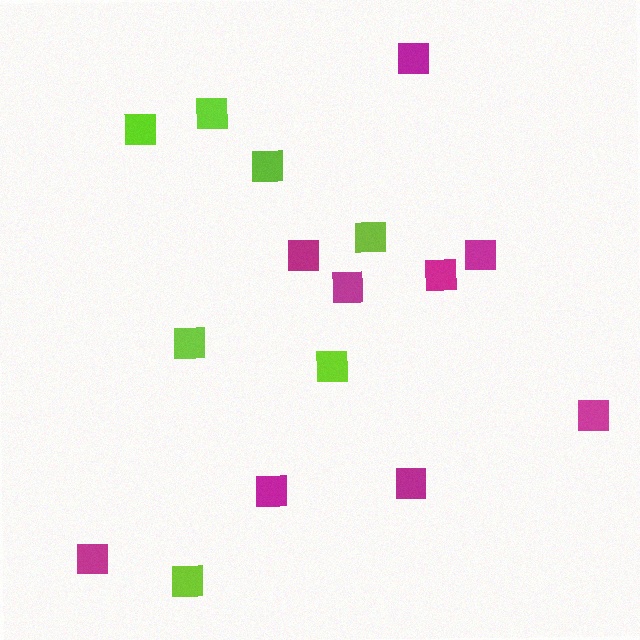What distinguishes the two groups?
There are 2 groups: one group of lime squares (7) and one group of magenta squares (9).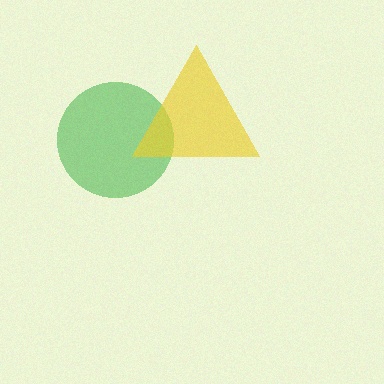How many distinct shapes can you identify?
There are 2 distinct shapes: a green circle, a yellow triangle.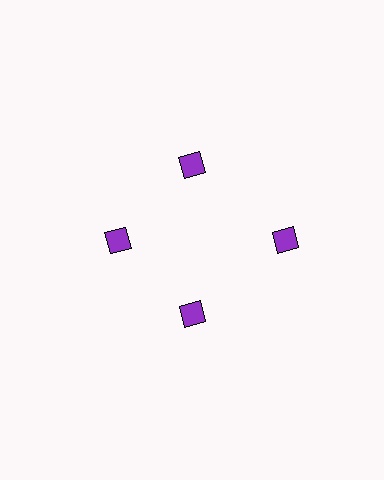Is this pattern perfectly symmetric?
No. The 4 purple squares are arranged in a ring, but one element near the 3 o'clock position is pushed outward from the center, breaking the 4-fold rotational symmetry.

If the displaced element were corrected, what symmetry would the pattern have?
It would have 4-fold rotational symmetry — the pattern would map onto itself every 90 degrees.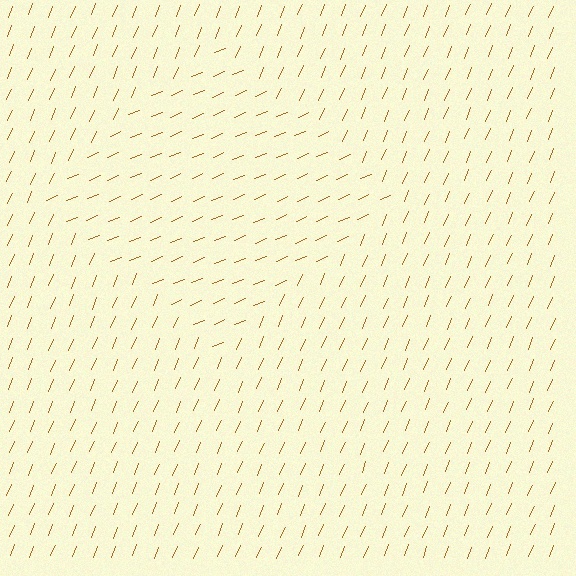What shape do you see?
I see a diamond.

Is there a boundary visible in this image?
Yes, there is a texture boundary formed by a change in line orientation.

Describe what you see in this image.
The image is filled with small brown line segments. A diamond region in the image has lines oriented differently from the surrounding lines, creating a visible texture boundary.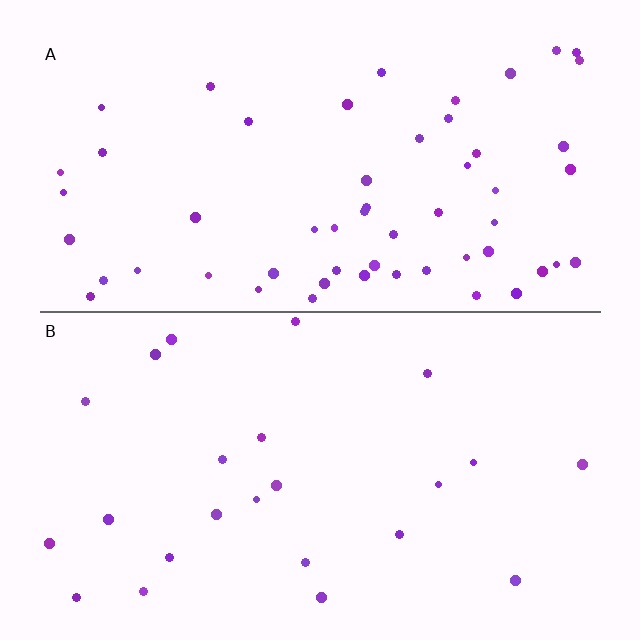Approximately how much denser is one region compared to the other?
Approximately 2.5× — region A over region B.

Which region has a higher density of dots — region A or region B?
A (the top).